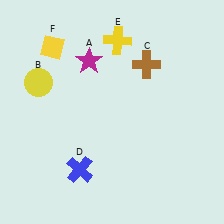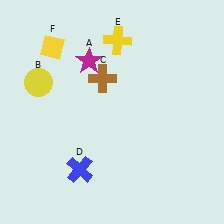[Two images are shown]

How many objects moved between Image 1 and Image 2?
1 object moved between the two images.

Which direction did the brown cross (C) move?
The brown cross (C) moved left.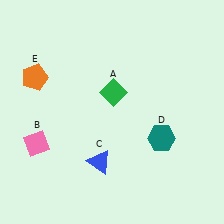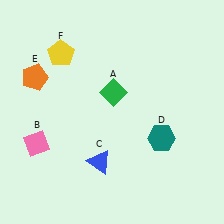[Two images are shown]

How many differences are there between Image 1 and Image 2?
There is 1 difference between the two images.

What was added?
A yellow pentagon (F) was added in Image 2.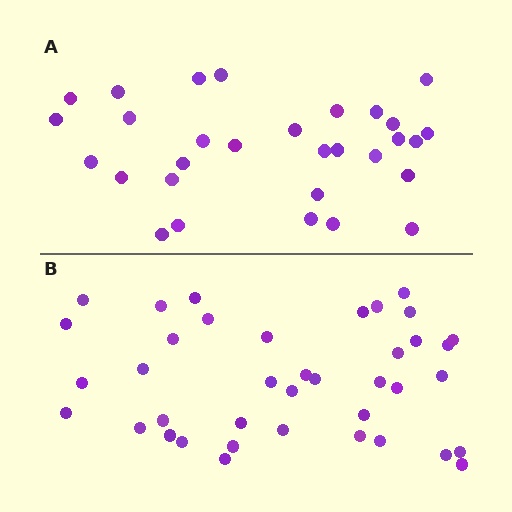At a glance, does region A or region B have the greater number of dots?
Region B (the bottom region) has more dots.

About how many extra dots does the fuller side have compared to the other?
Region B has roughly 8 or so more dots than region A.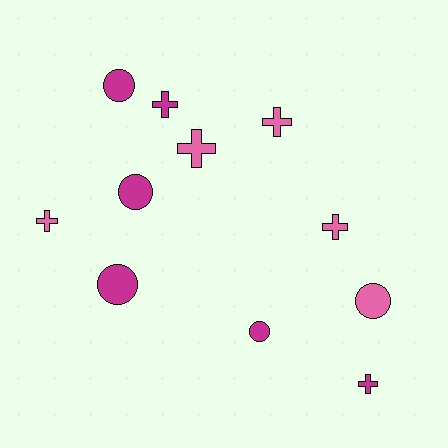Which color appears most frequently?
Magenta, with 6 objects.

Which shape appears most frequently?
Cross, with 6 objects.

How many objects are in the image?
There are 11 objects.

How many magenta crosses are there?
There are 2 magenta crosses.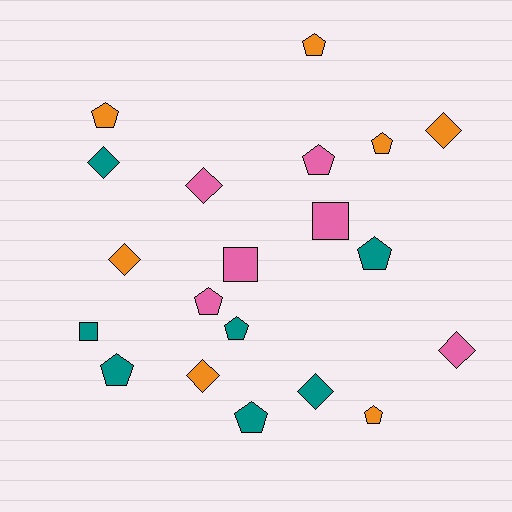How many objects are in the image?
There are 20 objects.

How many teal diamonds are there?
There are 2 teal diamonds.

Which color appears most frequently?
Teal, with 7 objects.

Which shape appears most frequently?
Pentagon, with 10 objects.